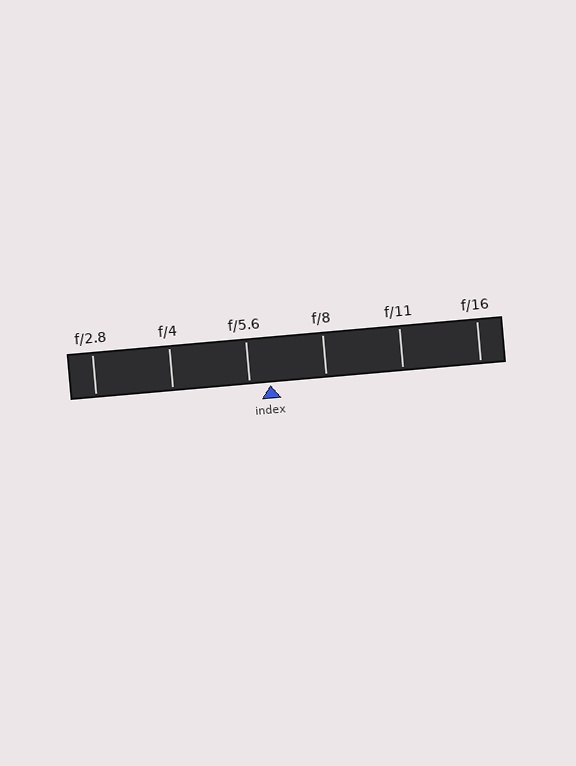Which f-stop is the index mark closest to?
The index mark is closest to f/5.6.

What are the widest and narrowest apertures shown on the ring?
The widest aperture shown is f/2.8 and the narrowest is f/16.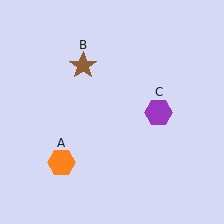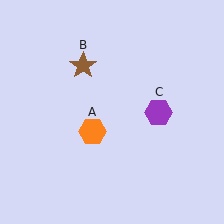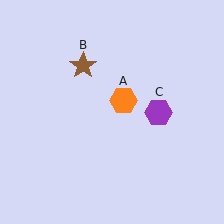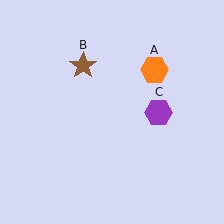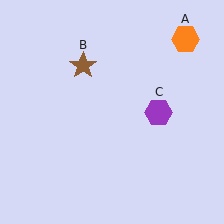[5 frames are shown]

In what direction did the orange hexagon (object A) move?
The orange hexagon (object A) moved up and to the right.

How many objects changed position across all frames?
1 object changed position: orange hexagon (object A).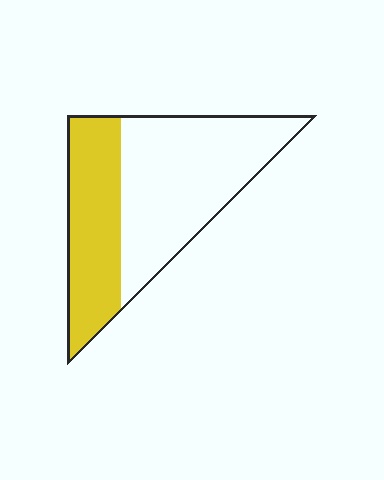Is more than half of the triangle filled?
No.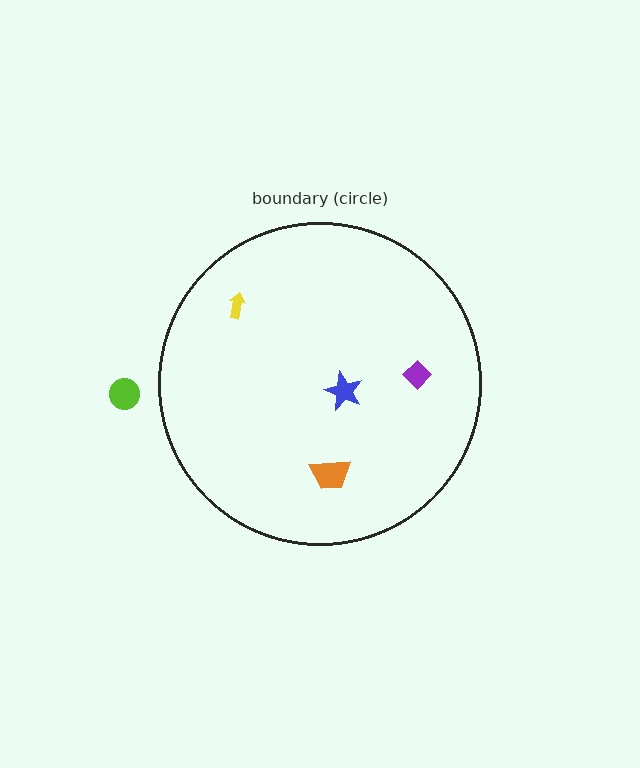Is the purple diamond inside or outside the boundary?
Inside.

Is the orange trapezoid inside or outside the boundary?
Inside.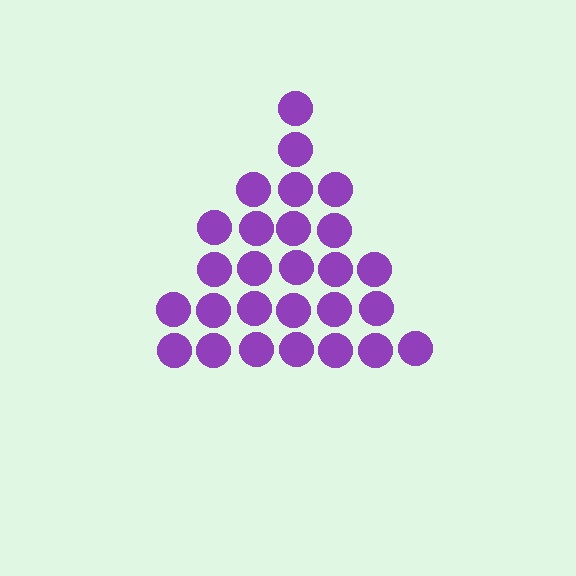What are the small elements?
The small elements are circles.